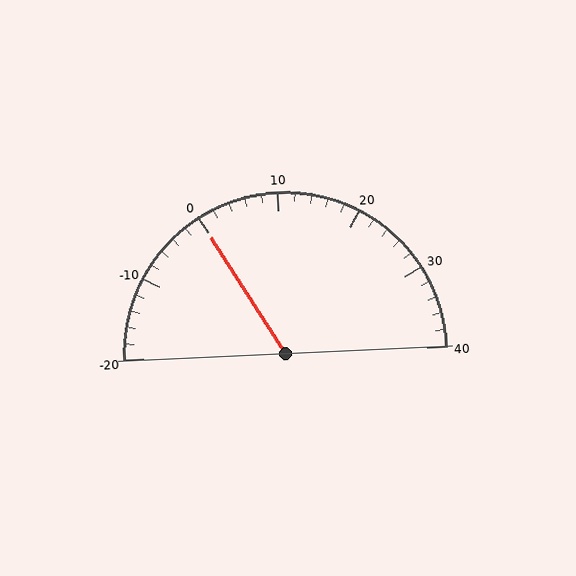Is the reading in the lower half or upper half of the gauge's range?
The reading is in the lower half of the range (-20 to 40).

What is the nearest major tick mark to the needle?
The nearest major tick mark is 0.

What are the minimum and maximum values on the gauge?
The gauge ranges from -20 to 40.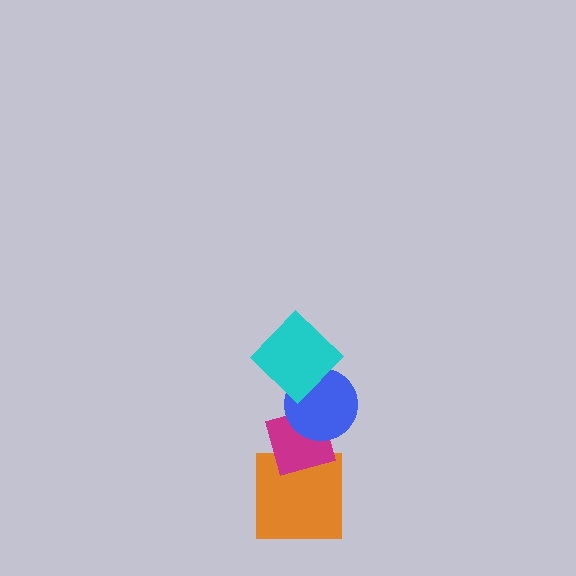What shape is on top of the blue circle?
The cyan diamond is on top of the blue circle.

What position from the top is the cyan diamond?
The cyan diamond is 1st from the top.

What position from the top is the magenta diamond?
The magenta diamond is 3rd from the top.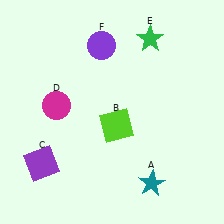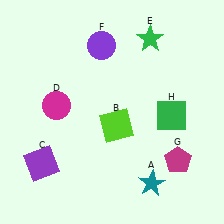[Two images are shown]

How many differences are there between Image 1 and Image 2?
There are 2 differences between the two images.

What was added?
A magenta pentagon (G), a green square (H) were added in Image 2.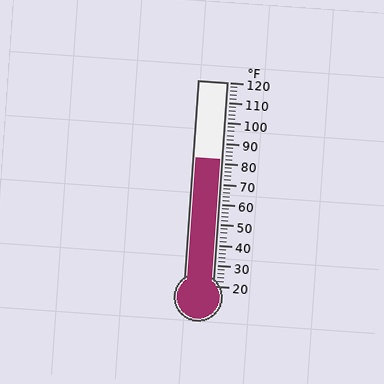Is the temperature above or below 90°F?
The temperature is below 90°F.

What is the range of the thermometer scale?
The thermometer scale ranges from 20°F to 120°F.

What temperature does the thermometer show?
The thermometer shows approximately 82°F.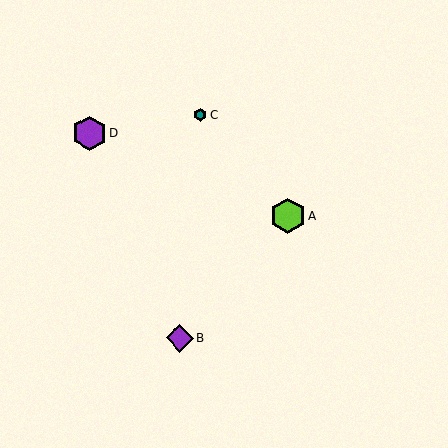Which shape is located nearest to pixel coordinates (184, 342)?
The purple diamond (labeled B) at (179, 338) is nearest to that location.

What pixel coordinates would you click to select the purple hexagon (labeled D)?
Click at (89, 133) to select the purple hexagon D.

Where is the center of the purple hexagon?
The center of the purple hexagon is at (89, 133).